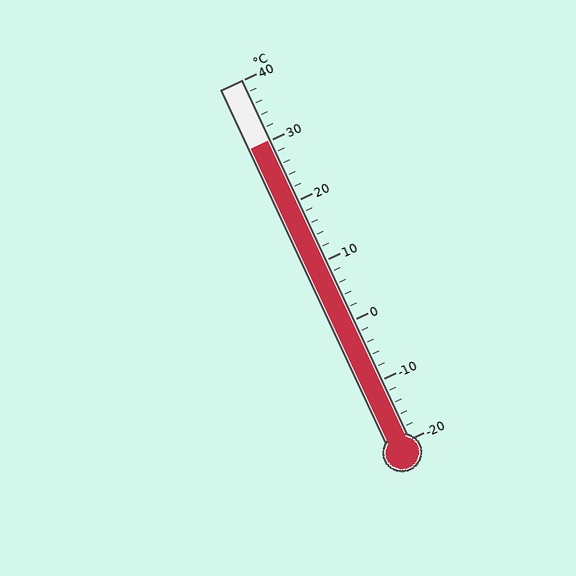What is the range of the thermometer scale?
The thermometer scale ranges from -20°C to 40°C.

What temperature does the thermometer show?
The thermometer shows approximately 30°C.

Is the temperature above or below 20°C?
The temperature is above 20°C.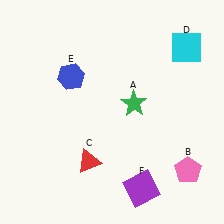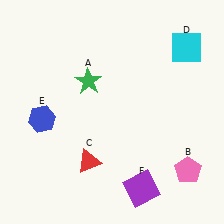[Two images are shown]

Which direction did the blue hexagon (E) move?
The blue hexagon (E) moved down.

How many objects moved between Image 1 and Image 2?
2 objects moved between the two images.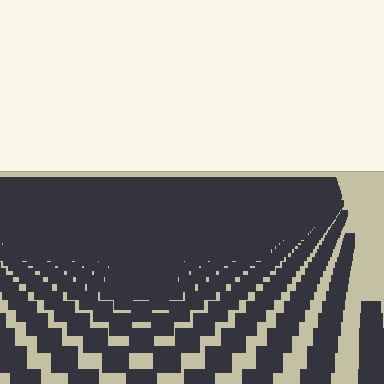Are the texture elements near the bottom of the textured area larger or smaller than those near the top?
Larger. Near the bottom, elements are closer to the viewer and appear at a bigger on-screen size.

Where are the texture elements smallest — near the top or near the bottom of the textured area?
Near the top.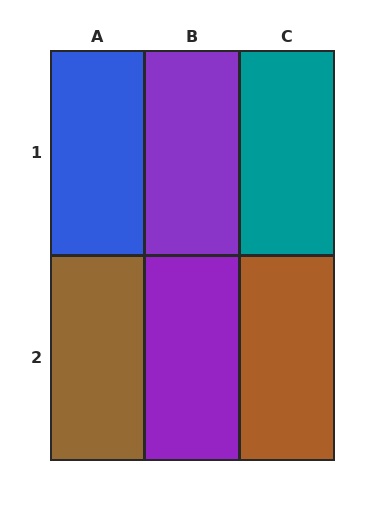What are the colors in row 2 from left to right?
Brown, purple, brown.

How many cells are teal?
1 cell is teal.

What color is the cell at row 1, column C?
Teal.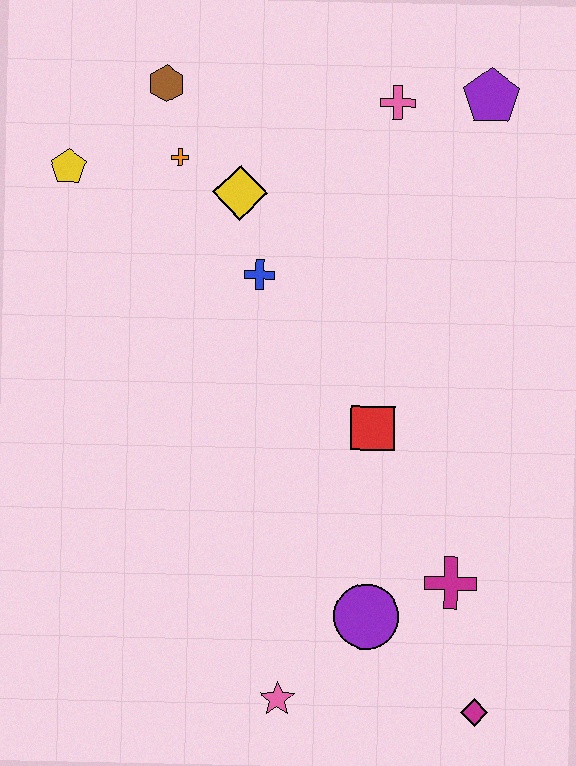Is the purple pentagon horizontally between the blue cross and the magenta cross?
No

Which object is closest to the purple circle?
The magenta cross is closest to the purple circle.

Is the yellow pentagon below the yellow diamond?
No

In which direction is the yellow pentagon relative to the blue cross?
The yellow pentagon is to the left of the blue cross.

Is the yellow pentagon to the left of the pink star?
Yes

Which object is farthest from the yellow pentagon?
The magenta diamond is farthest from the yellow pentagon.